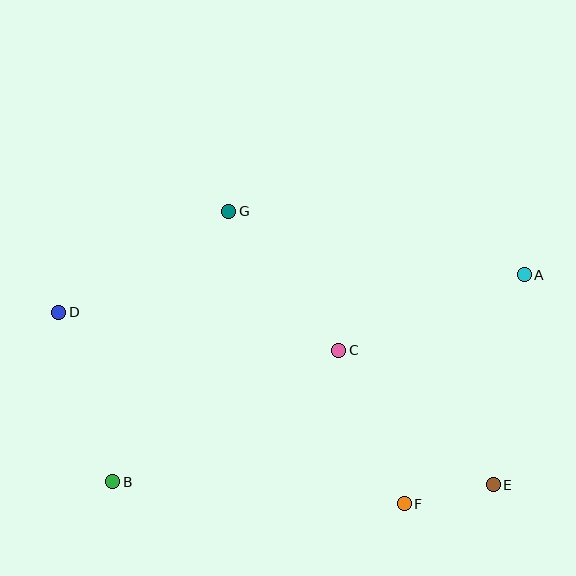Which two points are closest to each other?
Points E and F are closest to each other.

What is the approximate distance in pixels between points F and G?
The distance between F and G is approximately 341 pixels.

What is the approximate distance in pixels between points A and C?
The distance between A and C is approximately 201 pixels.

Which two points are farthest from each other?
Points D and E are farthest from each other.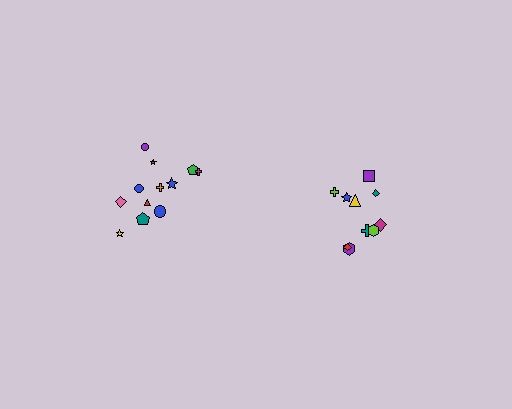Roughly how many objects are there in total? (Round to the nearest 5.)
Roughly 20 objects in total.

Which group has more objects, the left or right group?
The left group.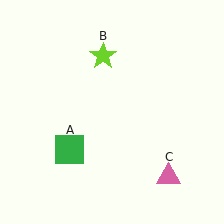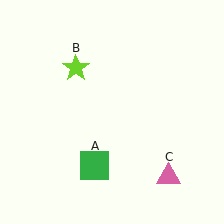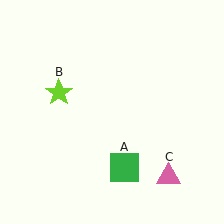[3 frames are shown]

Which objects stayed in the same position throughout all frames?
Pink triangle (object C) remained stationary.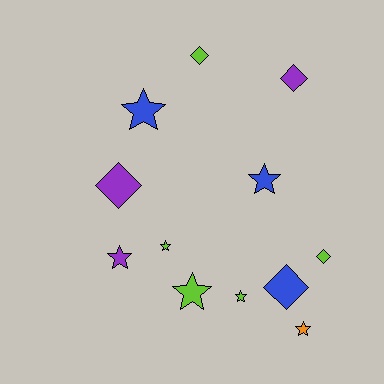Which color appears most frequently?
Lime, with 5 objects.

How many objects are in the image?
There are 12 objects.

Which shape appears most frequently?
Star, with 7 objects.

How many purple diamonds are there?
There are 2 purple diamonds.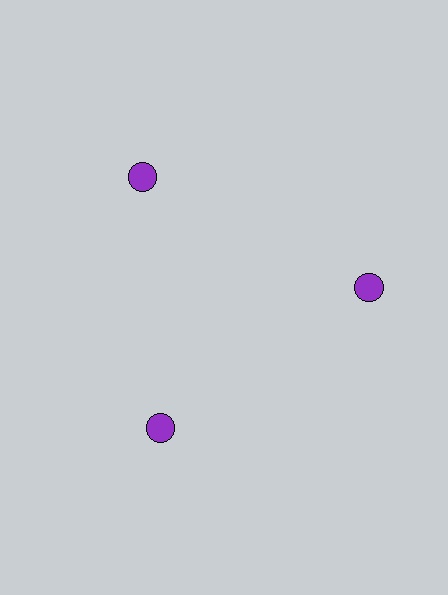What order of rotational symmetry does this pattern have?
This pattern has 3-fold rotational symmetry.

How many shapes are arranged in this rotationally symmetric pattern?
There are 3 shapes, arranged in 3 groups of 1.